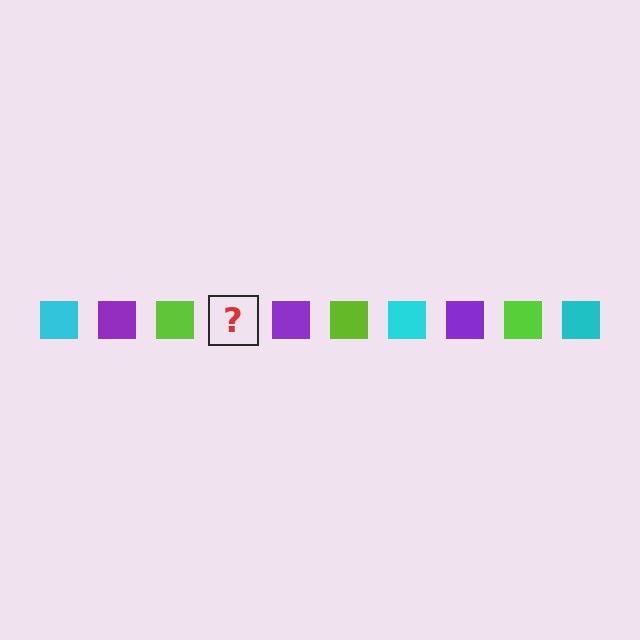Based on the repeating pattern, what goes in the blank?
The blank should be a cyan square.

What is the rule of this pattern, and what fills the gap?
The rule is that the pattern cycles through cyan, purple, lime squares. The gap should be filled with a cyan square.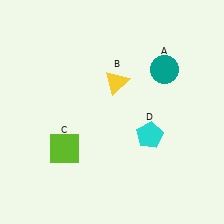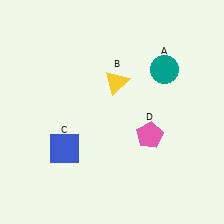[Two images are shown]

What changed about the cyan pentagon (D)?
In Image 1, D is cyan. In Image 2, it changed to pink.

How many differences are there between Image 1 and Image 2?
There are 2 differences between the two images.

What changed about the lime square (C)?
In Image 1, C is lime. In Image 2, it changed to blue.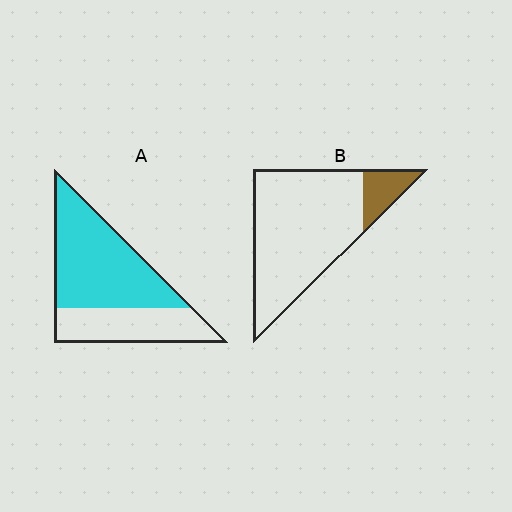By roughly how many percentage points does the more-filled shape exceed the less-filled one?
By roughly 50 percentage points (A over B).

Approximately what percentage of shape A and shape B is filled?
A is approximately 65% and B is approximately 15%.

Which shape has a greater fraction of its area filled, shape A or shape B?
Shape A.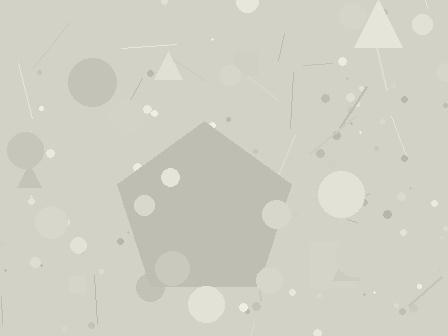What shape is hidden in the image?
A pentagon is hidden in the image.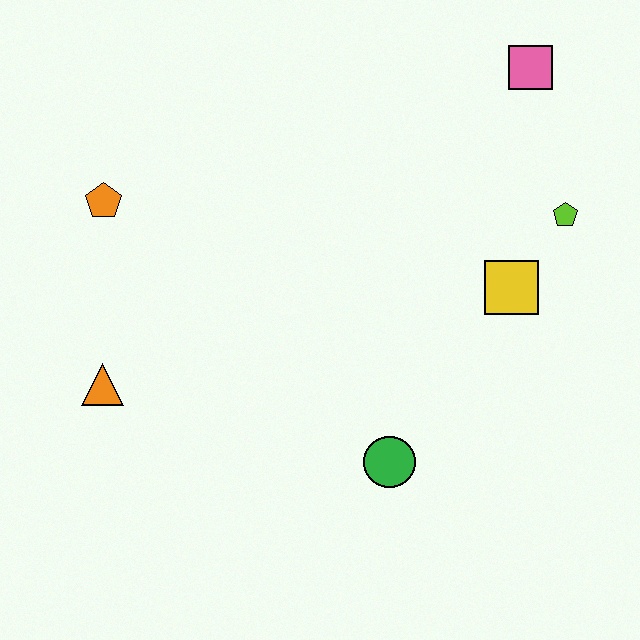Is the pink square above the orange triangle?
Yes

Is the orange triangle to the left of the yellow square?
Yes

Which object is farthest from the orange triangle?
The pink square is farthest from the orange triangle.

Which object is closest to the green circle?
The yellow square is closest to the green circle.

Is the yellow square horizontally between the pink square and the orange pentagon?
Yes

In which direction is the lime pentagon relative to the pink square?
The lime pentagon is below the pink square.